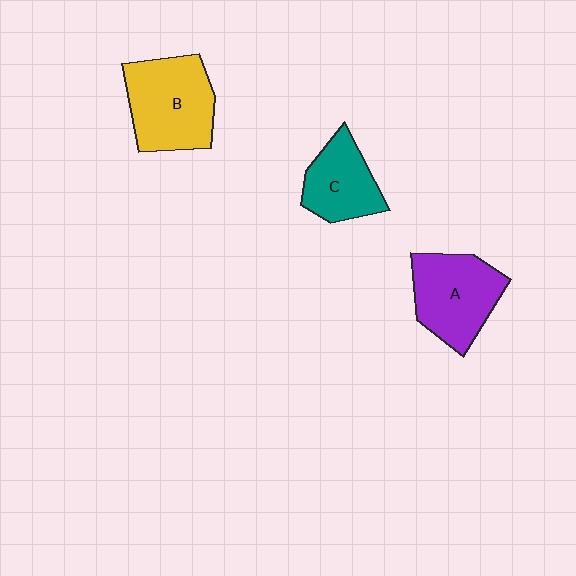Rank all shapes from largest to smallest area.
From largest to smallest: B (yellow), A (purple), C (teal).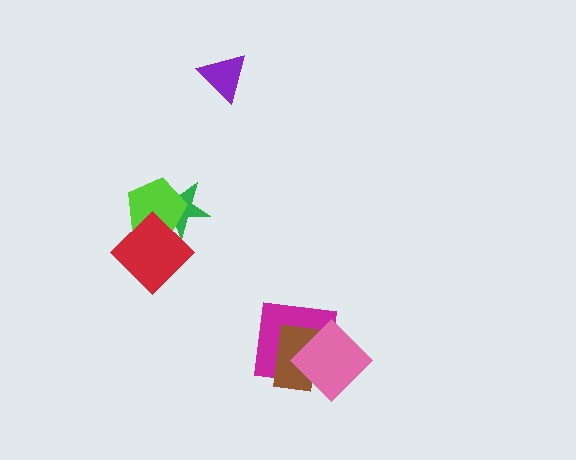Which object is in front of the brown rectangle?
The pink diamond is in front of the brown rectangle.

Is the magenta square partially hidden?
Yes, it is partially covered by another shape.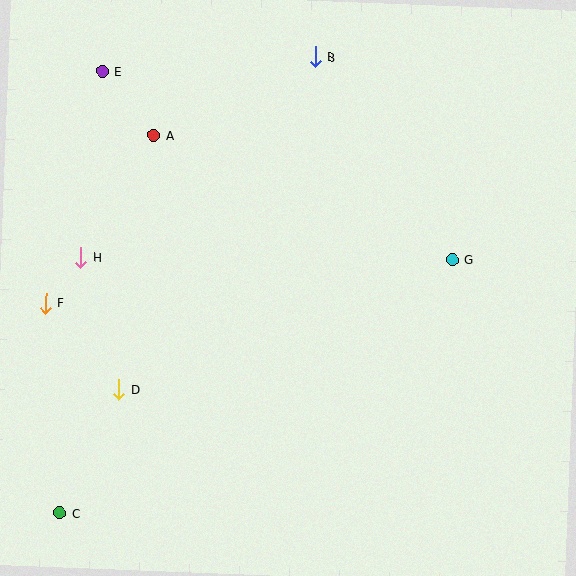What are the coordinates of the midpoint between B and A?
The midpoint between B and A is at (234, 96).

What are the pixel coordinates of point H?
Point H is at (81, 257).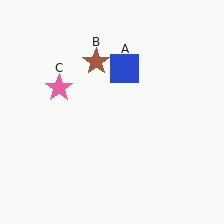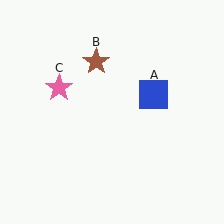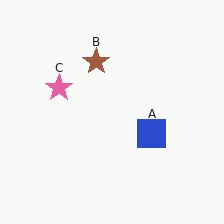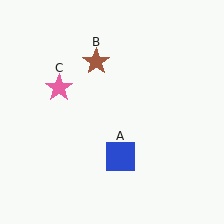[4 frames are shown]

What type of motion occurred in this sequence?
The blue square (object A) rotated clockwise around the center of the scene.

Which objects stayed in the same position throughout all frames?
Brown star (object B) and pink star (object C) remained stationary.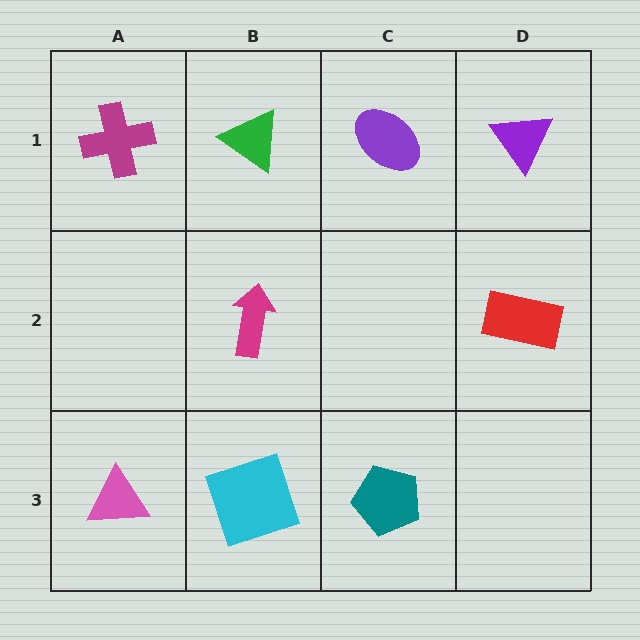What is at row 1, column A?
A magenta cross.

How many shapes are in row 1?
4 shapes.